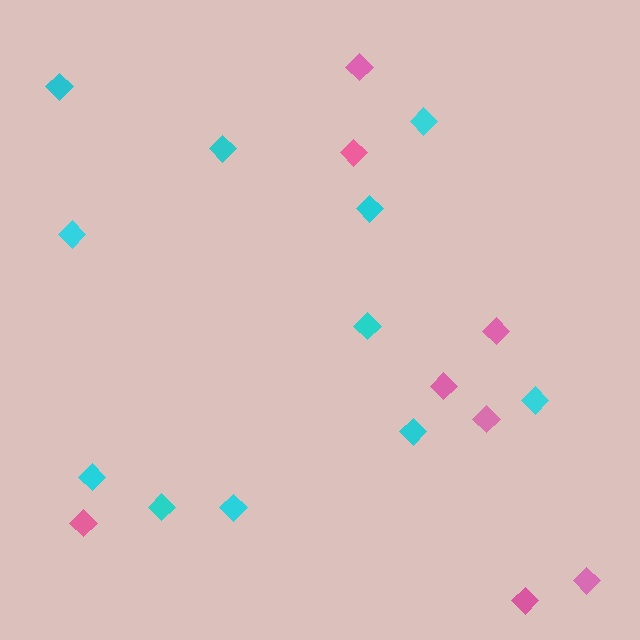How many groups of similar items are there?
There are 2 groups: one group of cyan diamonds (11) and one group of pink diamonds (8).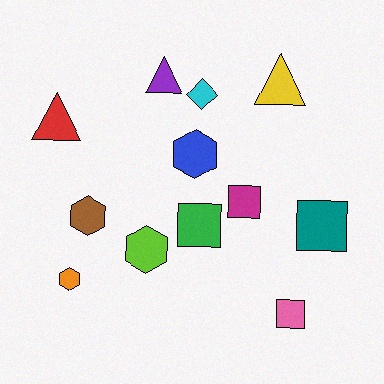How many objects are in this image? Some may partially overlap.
There are 12 objects.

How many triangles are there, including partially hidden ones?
There are 3 triangles.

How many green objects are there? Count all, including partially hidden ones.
There is 1 green object.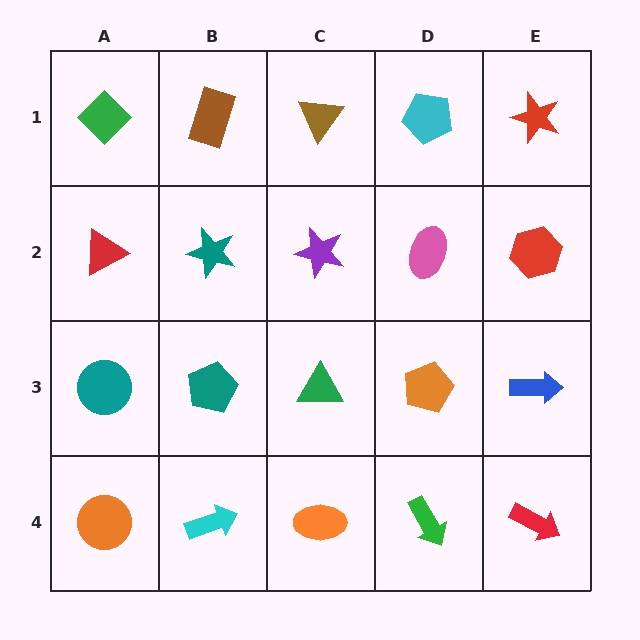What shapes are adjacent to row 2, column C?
A brown triangle (row 1, column C), a green triangle (row 3, column C), a teal star (row 2, column B), a pink ellipse (row 2, column D).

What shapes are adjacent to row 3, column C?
A purple star (row 2, column C), an orange ellipse (row 4, column C), a teal pentagon (row 3, column B), an orange pentagon (row 3, column D).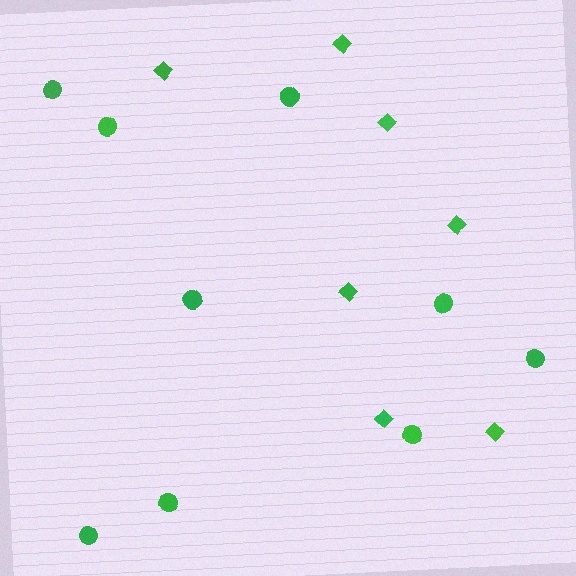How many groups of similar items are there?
There are 2 groups: one group of circles (9) and one group of diamonds (7).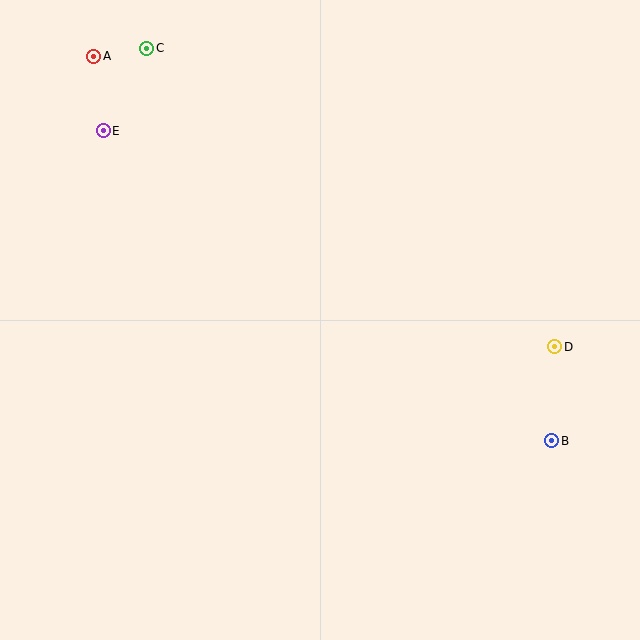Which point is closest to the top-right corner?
Point D is closest to the top-right corner.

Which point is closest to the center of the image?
Point D at (555, 347) is closest to the center.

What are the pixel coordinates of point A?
Point A is at (94, 56).